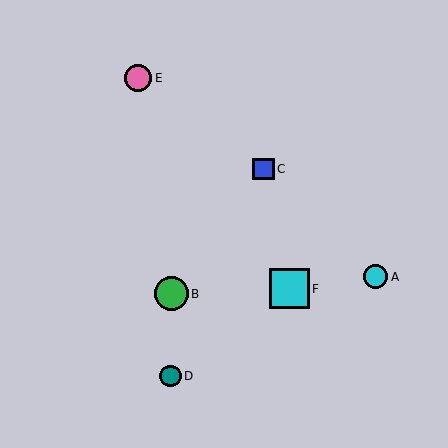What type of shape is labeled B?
Shape B is a green circle.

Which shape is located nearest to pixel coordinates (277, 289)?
The cyan square (labeled F) at (290, 289) is nearest to that location.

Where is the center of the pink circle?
The center of the pink circle is at (138, 78).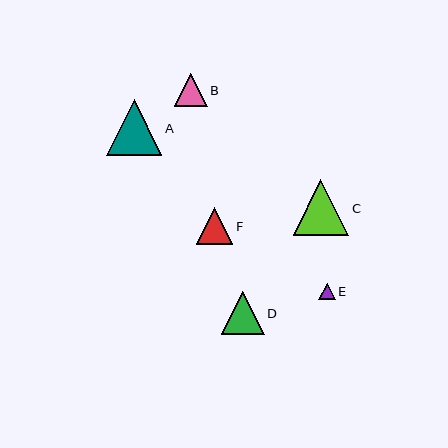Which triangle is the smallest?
Triangle E is the smallest with a size of approximately 17 pixels.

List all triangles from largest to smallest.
From largest to smallest: C, A, D, F, B, E.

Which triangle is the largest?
Triangle C is the largest with a size of approximately 56 pixels.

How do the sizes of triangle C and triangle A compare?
Triangle C and triangle A are approximately the same size.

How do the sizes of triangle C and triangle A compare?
Triangle C and triangle A are approximately the same size.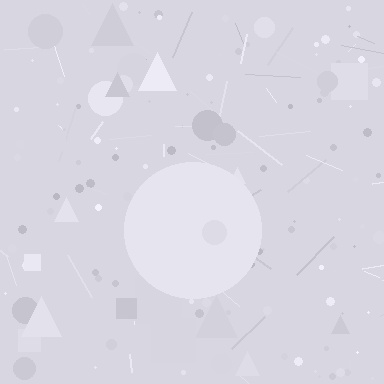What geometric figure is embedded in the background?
A circle is embedded in the background.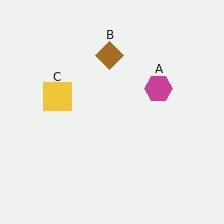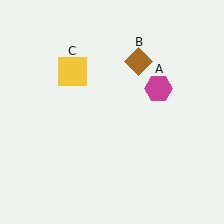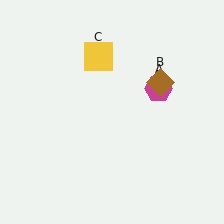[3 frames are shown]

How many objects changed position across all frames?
2 objects changed position: brown diamond (object B), yellow square (object C).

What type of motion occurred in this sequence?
The brown diamond (object B), yellow square (object C) rotated clockwise around the center of the scene.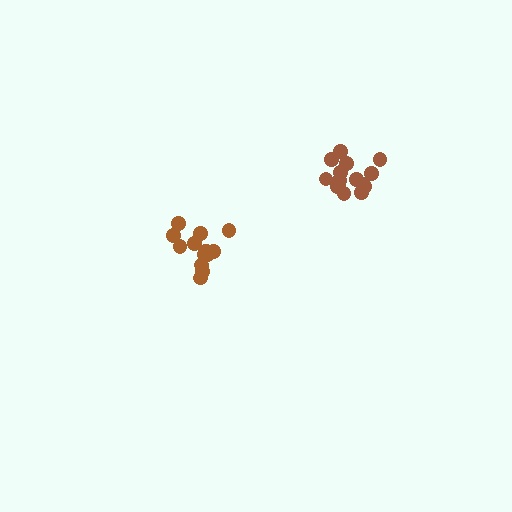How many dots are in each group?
Group 1: 14 dots, Group 2: 15 dots (29 total).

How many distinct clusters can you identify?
There are 2 distinct clusters.